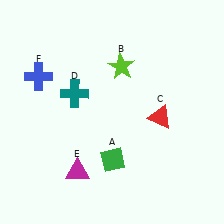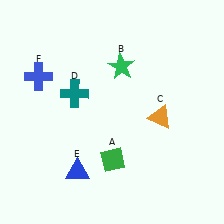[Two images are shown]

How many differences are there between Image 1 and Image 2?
There are 3 differences between the two images.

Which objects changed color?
B changed from lime to green. C changed from red to orange. E changed from magenta to blue.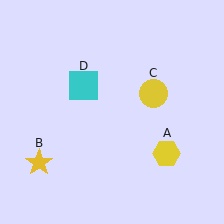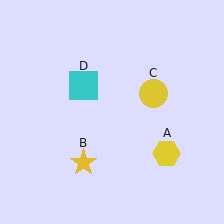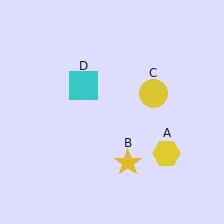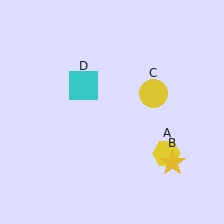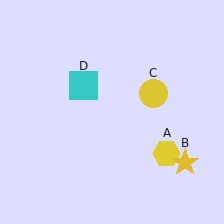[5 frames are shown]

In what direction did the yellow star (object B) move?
The yellow star (object B) moved right.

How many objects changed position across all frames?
1 object changed position: yellow star (object B).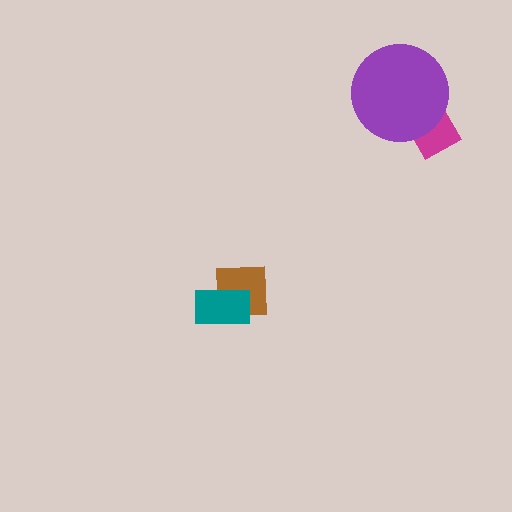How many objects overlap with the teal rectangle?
1 object overlaps with the teal rectangle.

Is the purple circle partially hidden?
No, no other shape covers it.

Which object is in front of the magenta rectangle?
The purple circle is in front of the magenta rectangle.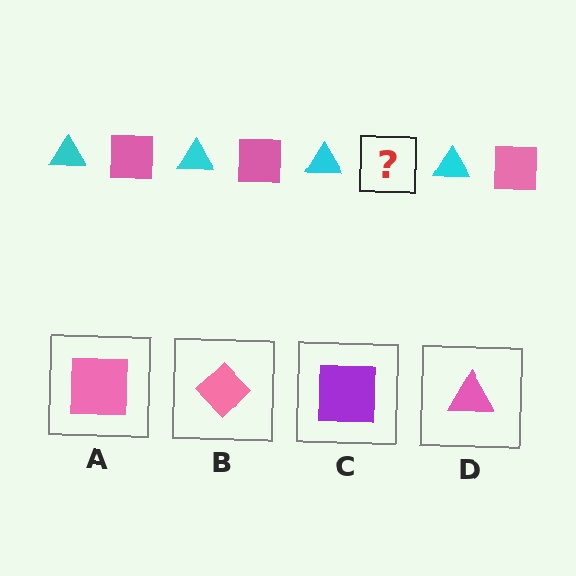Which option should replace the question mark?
Option A.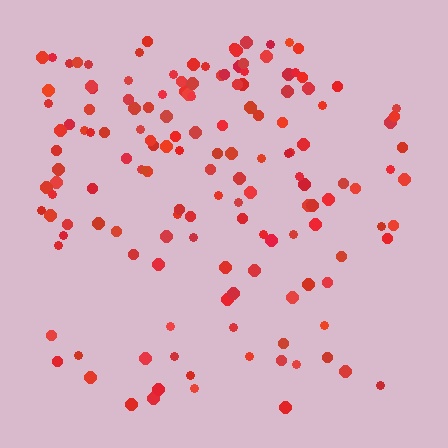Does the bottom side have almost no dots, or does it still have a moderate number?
Still a moderate number, just noticeably fewer than the top.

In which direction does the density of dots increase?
From bottom to top, with the top side densest.